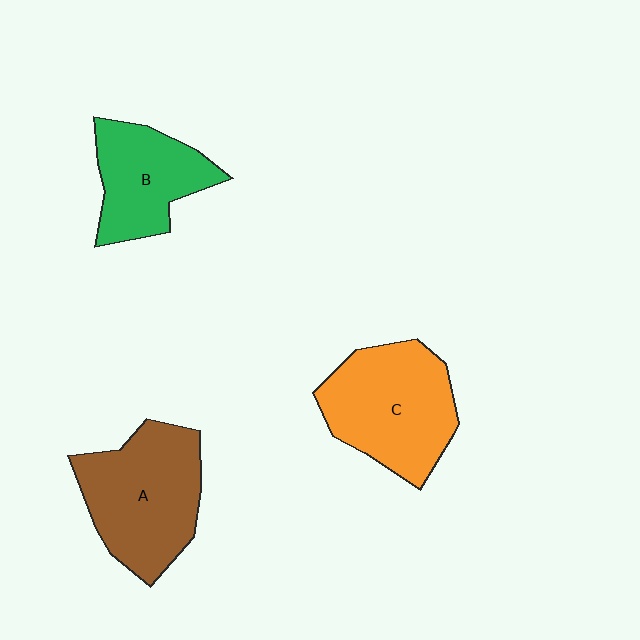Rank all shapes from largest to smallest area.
From largest to smallest: A (brown), C (orange), B (green).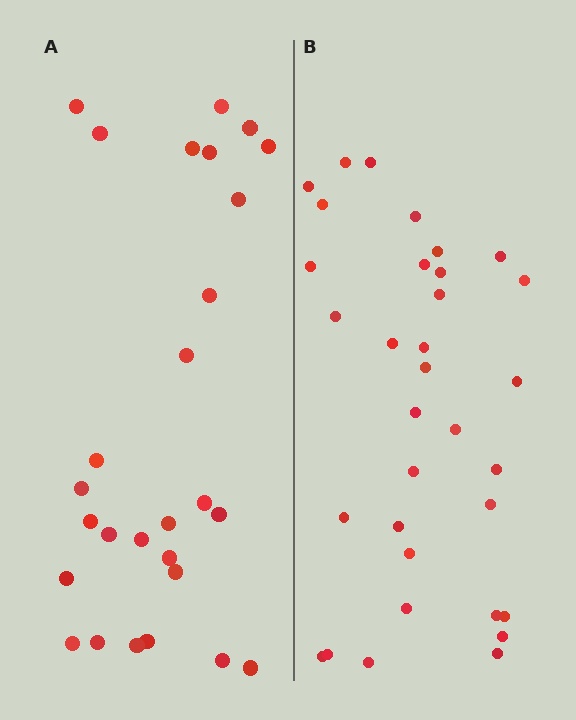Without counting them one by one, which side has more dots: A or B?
Region B (the right region) has more dots.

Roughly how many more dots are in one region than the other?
Region B has about 6 more dots than region A.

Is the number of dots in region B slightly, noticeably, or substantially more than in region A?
Region B has only slightly more — the two regions are fairly close. The ratio is roughly 1.2 to 1.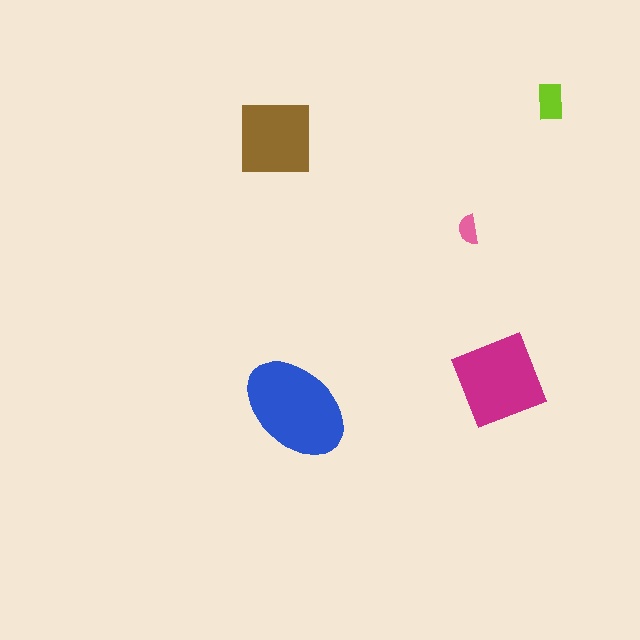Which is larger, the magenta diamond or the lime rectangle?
The magenta diamond.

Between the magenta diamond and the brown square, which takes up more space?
The magenta diamond.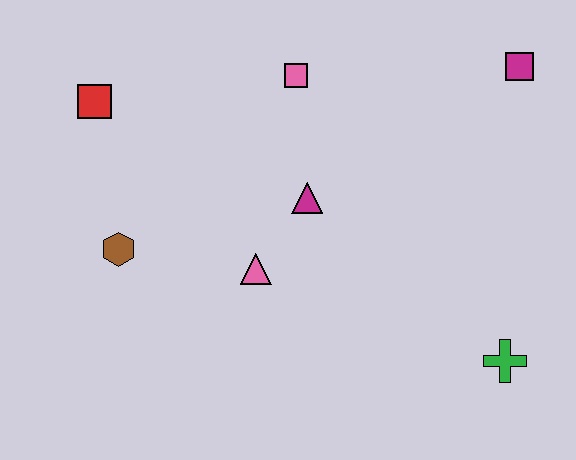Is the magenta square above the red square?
Yes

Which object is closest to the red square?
The brown hexagon is closest to the red square.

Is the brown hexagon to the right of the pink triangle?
No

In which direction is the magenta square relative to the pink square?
The magenta square is to the right of the pink square.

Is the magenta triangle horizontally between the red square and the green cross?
Yes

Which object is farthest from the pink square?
The green cross is farthest from the pink square.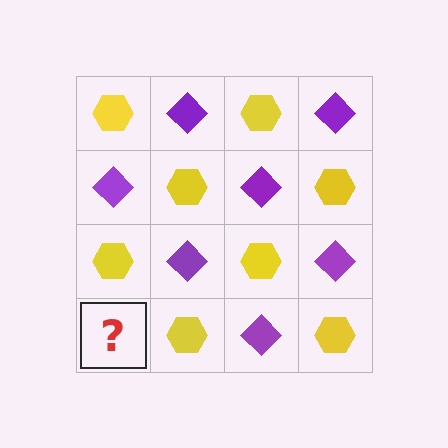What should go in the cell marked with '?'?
The missing cell should contain a purple diamond.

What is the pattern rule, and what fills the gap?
The rule is that it alternates yellow hexagon and purple diamond in a checkerboard pattern. The gap should be filled with a purple diamond.